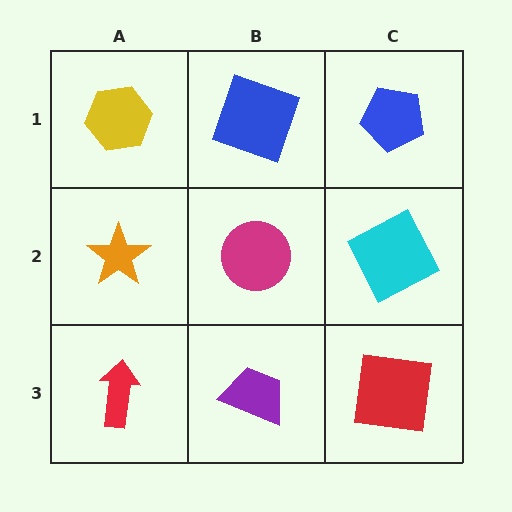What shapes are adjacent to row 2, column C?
A blue pentagon (row 1, column C), a red square (row 3, column C), a magenta circle (row 2, column B).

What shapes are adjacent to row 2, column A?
A yellow hexagon (row 1, column A), a red arrow (row 3, column A), a magenta circle (row 2, column B).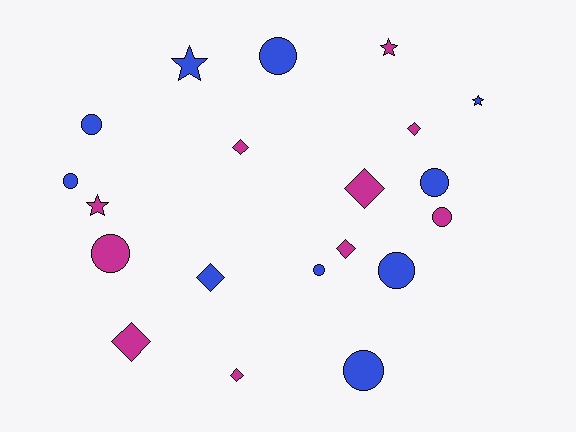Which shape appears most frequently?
Circle, with 9 objects.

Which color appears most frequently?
Blue, with 10 objects.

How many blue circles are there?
There are 7 blue circles.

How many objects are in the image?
There are 20 objects.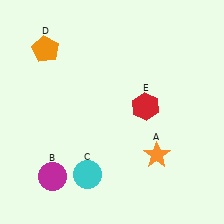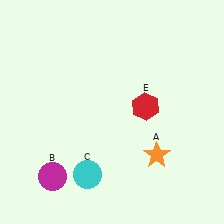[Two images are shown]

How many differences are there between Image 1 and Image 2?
There is 1 difference between the two images.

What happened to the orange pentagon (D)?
The orange pentagon (D) was removed in Image 2. It was in the top-left area of Image 1.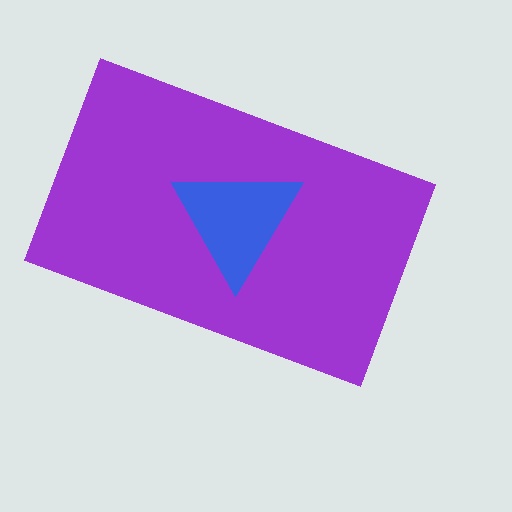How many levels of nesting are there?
2.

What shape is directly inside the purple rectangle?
The blue triangle.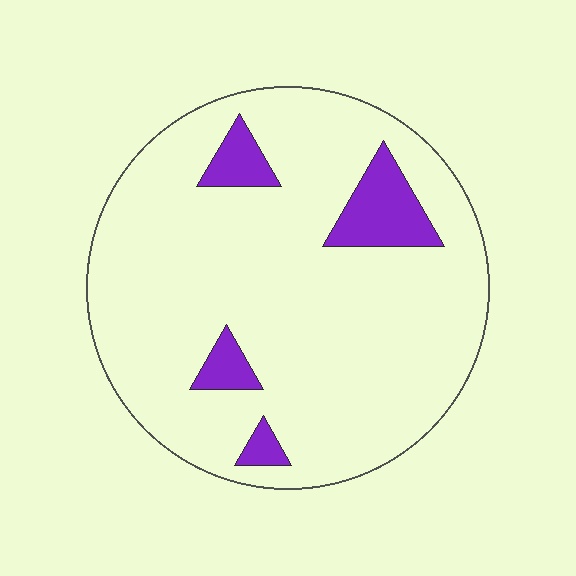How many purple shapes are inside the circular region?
4.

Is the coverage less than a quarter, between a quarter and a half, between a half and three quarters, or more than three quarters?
Less than a quarter.